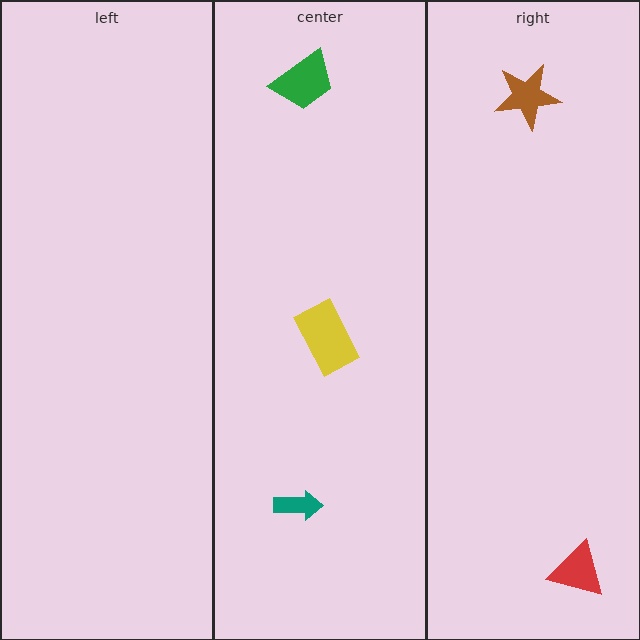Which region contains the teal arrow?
The center region.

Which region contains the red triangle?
The right region.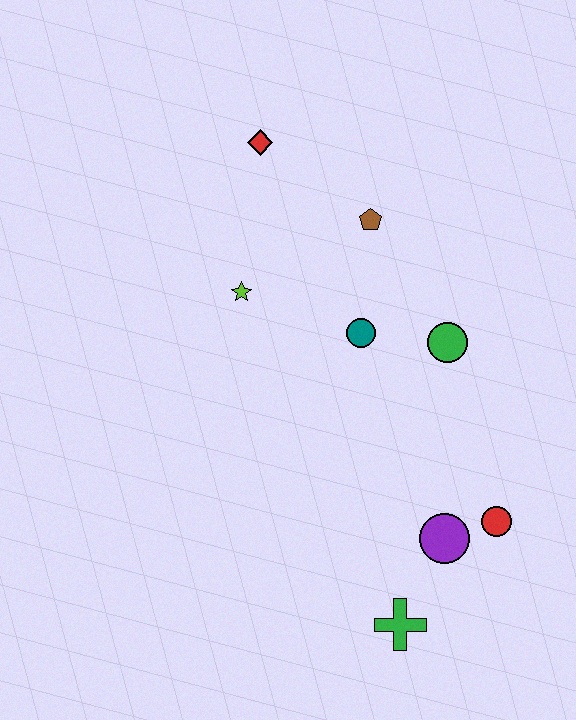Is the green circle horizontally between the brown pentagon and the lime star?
No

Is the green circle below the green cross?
No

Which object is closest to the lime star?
The teal circle is closest to the lime star.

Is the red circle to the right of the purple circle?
Yes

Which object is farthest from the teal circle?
The green cross is farthest from the teal circle.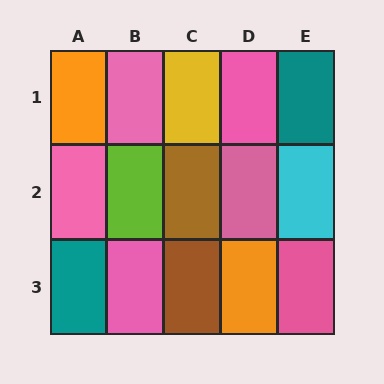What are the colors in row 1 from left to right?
Orange, pink, yellow, pink, teal.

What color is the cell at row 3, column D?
Orange.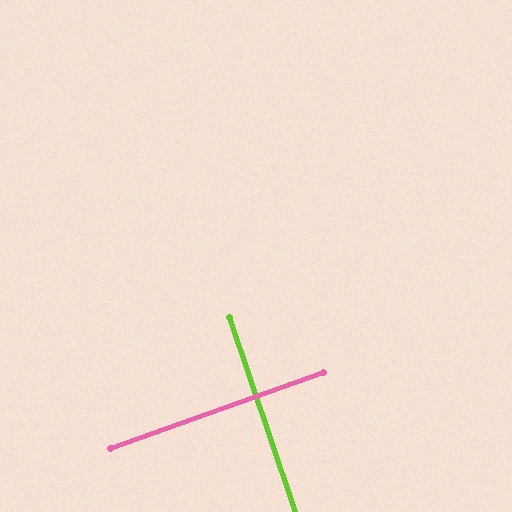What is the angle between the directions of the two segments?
Approximately 89 degrees.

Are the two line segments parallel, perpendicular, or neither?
Perpendicular — they meet at approximately 89°.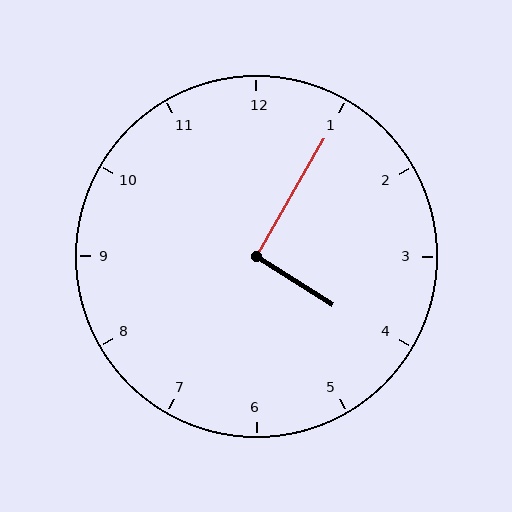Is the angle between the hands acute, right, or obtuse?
It is right.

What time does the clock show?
4:05.